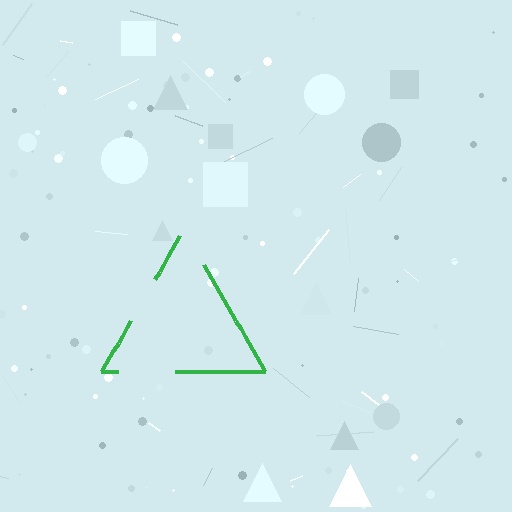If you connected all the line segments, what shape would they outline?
They would outline a triangle.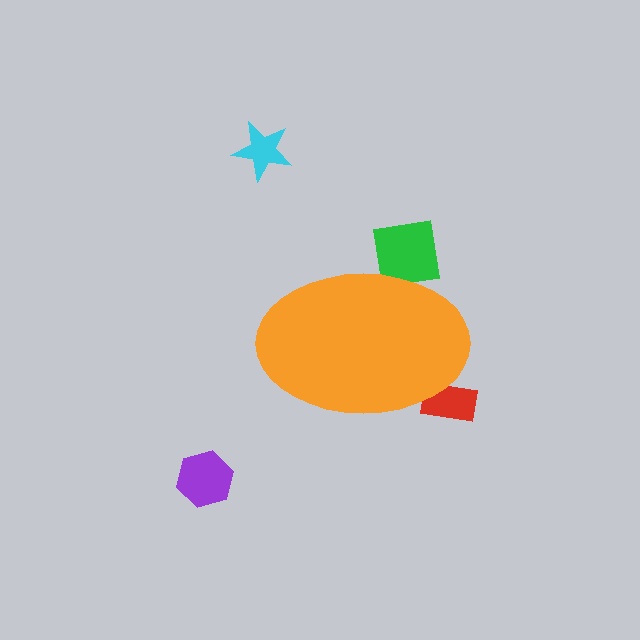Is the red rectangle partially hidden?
Yes, the red rectangle is partially hidden behind the orange ellipse.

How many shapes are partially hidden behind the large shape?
2 shapes are partially hidden.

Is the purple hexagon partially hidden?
No, the purple hexagon is fully visible.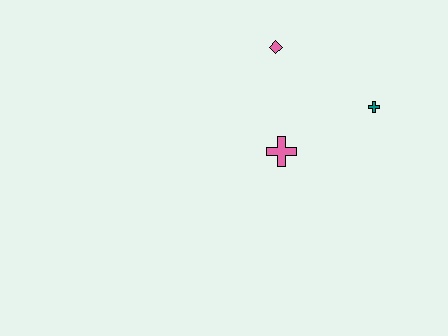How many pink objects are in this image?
There are 2 pink objects.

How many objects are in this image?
There are 3 objects.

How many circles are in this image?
There are no circles.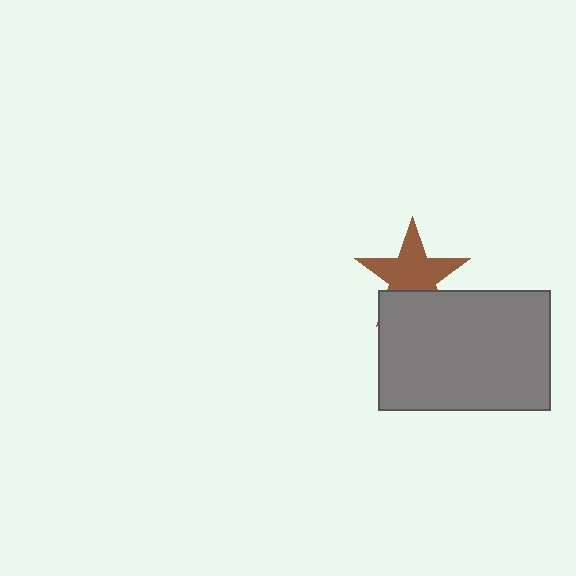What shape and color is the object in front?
The object in front is a gray rectangle.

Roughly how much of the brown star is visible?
Most of it is visible (roughly 69%).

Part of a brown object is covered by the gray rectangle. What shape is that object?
It is a star.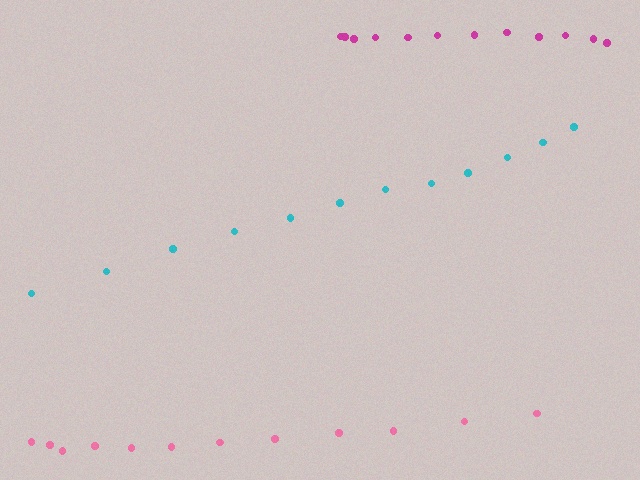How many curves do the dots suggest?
There are 3 distinct paths.